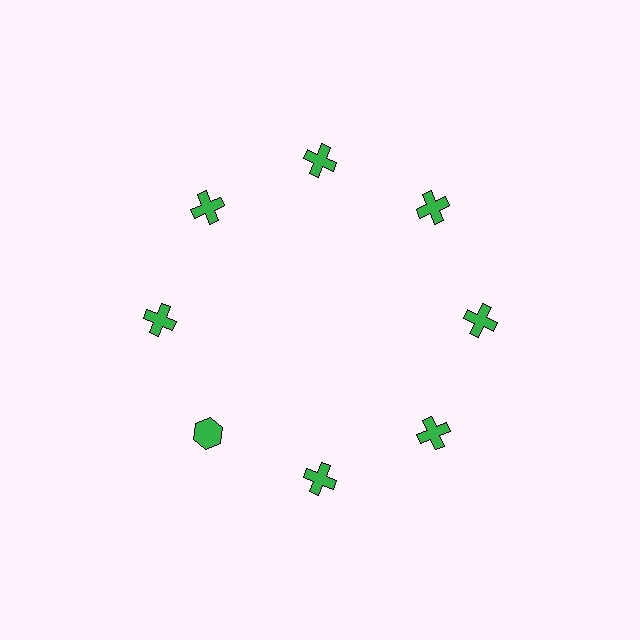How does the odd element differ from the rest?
It has a different shape: hexagon instead of cross.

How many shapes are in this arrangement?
There are 8 shapes arranged in a ring pattern.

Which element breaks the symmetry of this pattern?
The green hexagon at roughly the 8 o'clock position breaks the symmetry. All other shapes are green crosses.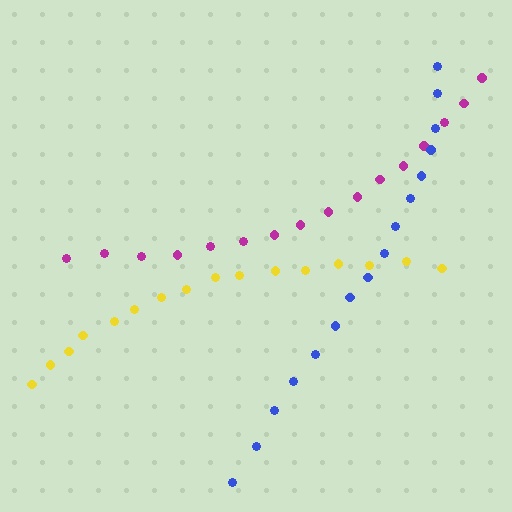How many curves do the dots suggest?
There are 3 distinct paths.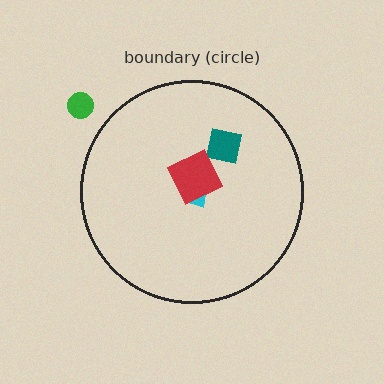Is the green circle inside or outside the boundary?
Outside.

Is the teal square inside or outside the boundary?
Inside.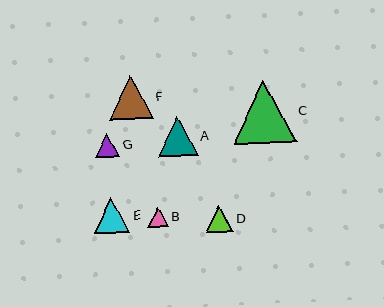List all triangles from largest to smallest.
From largest to smallest: C, F, A, E, D, G, B.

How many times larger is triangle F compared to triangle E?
Triangle F is approximately 1.2 times the size of triangle E.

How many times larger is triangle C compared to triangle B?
Triangle C is approximately 3.1 times the size of triangle B.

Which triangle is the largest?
Triangle C is the largest with a size of approximately 63 pixels.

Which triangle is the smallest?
Triangle B is the smallest with a size of approximately 20 pixels.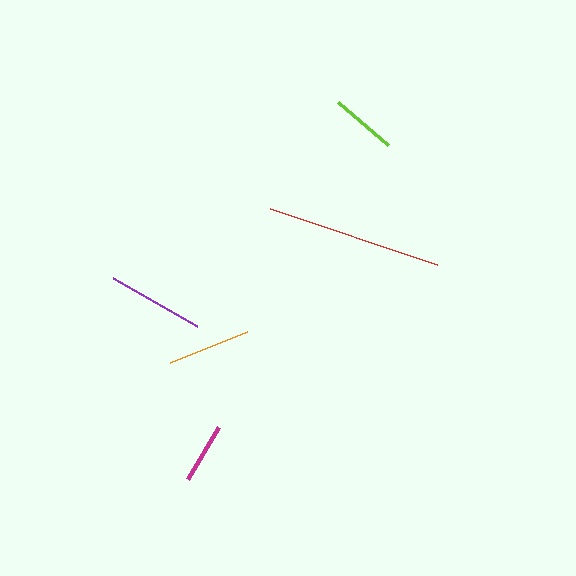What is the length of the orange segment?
The orange segment is approximately 83 pixels long.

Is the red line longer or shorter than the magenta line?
The red line is longer than the magenta line.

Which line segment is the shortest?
The magenta line is the shortest at approximately 60 pixels.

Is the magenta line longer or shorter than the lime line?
The lime line is longer than the magenta line.